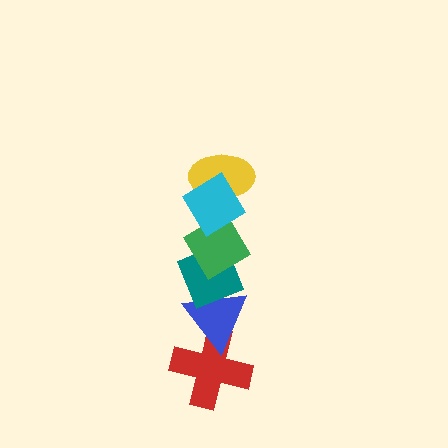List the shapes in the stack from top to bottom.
From top to bottom: the cyan diamond, the yellow ellipse, the green diamond, the teal diamond, the blue triangle, the red cross.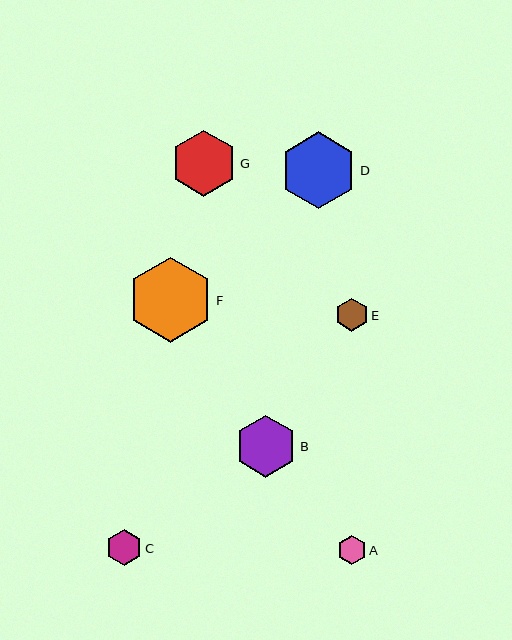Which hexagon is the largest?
Hexagon F is the largest with a size of approximately 85 pixels.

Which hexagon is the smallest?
Hexagon A is the smallest with a size of approximately 29 pixels.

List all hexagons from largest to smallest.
From largest to smallest: F, D, G, B, C, E, A.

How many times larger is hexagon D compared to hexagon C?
Hexagon D is approximately 2.2 times the size of hexagon C.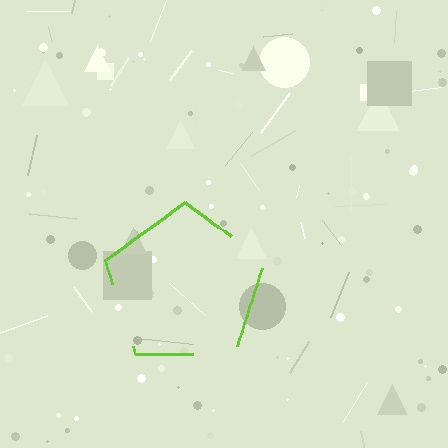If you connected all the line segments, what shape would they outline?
They would outline a pentagon.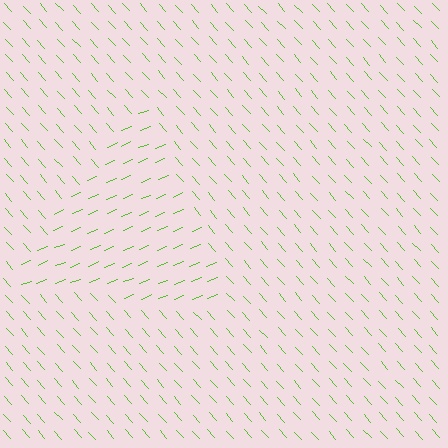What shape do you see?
I see a triangle.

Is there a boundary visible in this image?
Yes, there is a texture boundary formed by a change in line orientation.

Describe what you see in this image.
The image is filled with small lime line segments. A triangle region in the image has lines oriented differently from the surrounding lines, creating a visible texture boundary.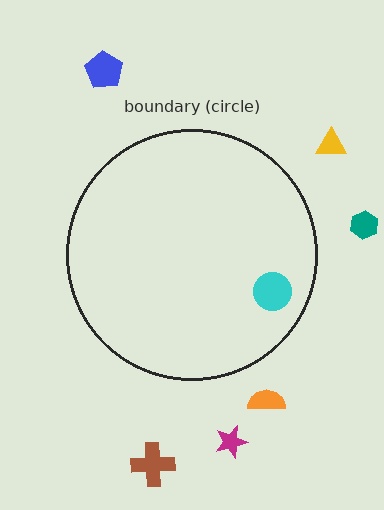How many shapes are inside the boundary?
1 inside, 6 outside.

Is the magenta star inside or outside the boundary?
Outside.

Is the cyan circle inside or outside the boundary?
Inside.